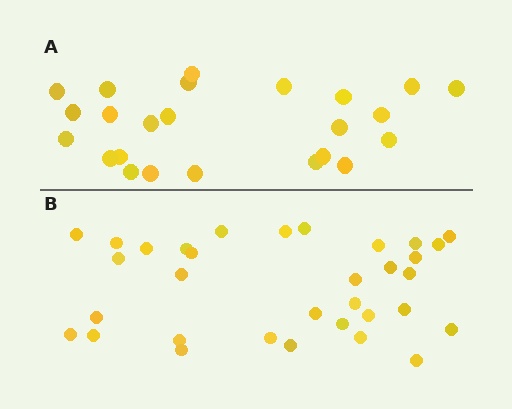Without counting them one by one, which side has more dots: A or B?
Region B (the bottom region) has more dots.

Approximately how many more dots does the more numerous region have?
Region B has roughly 8 or so more dots than region A.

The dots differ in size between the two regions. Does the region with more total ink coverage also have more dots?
No. Region A has more total ink coverage because its dots are larger, but region B actually contains more individual dots. Total area can be misleading — the number of items is what matters here.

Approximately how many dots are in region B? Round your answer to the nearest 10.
About 30 dots. (The exact count is 33, which rounds to 30.)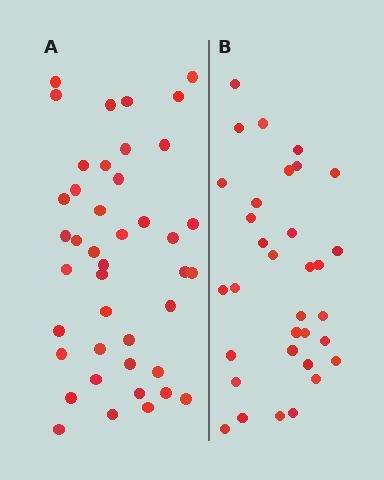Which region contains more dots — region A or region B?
Region A (the left region) has more dots.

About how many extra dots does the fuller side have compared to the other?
Region A has roughly 8 or so more dots than region B.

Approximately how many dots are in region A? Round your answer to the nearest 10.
About 40 dots. (The exact count is 42, which rounds to 40.)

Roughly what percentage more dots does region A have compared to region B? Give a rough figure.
About 25% more.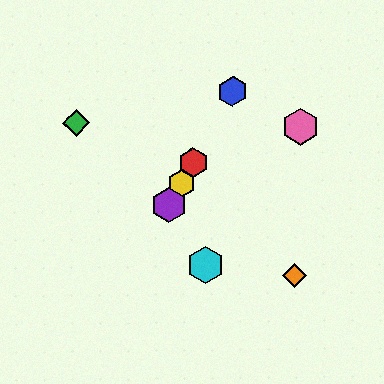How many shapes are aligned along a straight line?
4 shapes (the red hexagon, the blue hexagon, the yellow hexagon, the purple hexagon) are aligned along a straight line.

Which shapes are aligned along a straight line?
The red hexagon, the blue hexagon, the yellow hexagon, the purple hexagon are aligned along a straight line.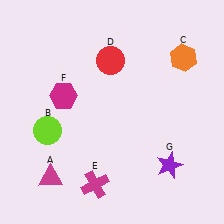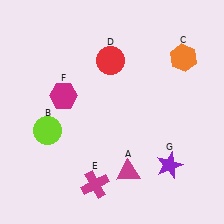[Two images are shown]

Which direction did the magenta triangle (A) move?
The magenta triangle (A) moved right.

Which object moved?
The magenta triangle (A) moved right.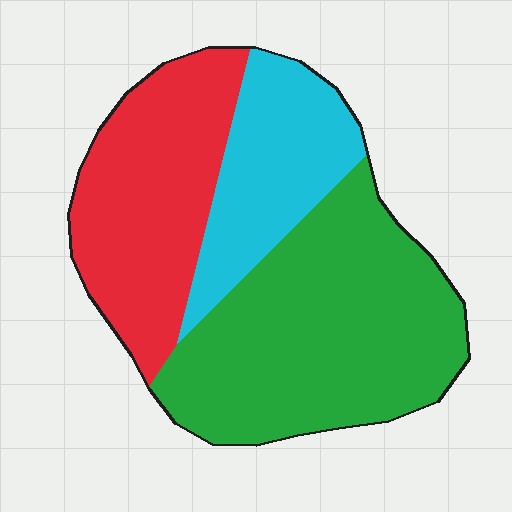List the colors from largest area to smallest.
From largest to smallest: green, red, cyan.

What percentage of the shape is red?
Red covers around 30% of the shape.